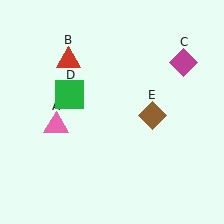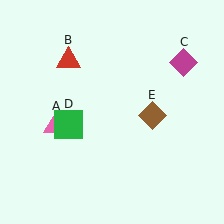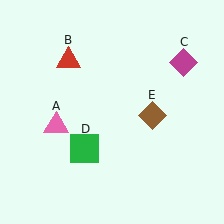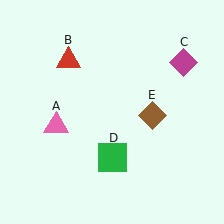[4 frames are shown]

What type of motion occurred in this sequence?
The green square (object D) rotated counterclockwise around the center of the scene.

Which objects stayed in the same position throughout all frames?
Pink triangle (object A) and red triangle (object B) and magenta diamond (object C) and brown diamond (object E) remained stationary.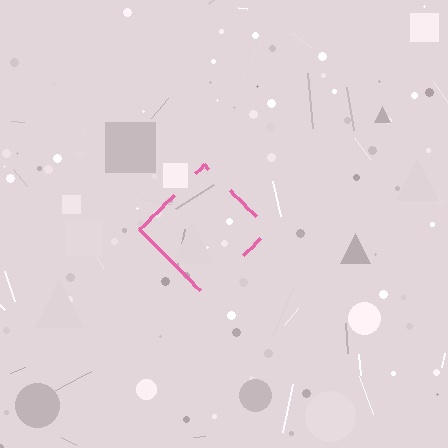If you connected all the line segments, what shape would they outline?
They would outline a diamond.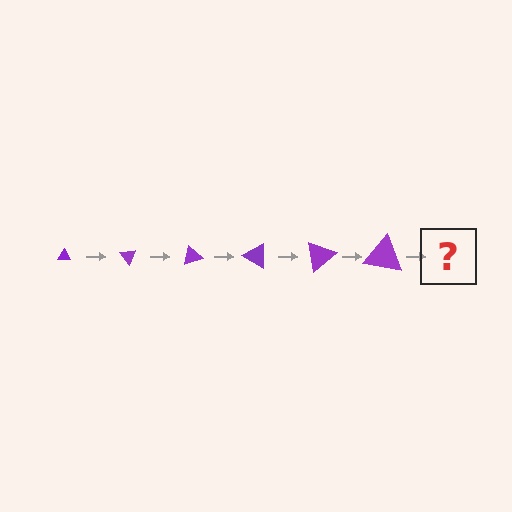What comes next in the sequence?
The next element should be a triangle, larger than the previous one and rotated 300 degrees from the start.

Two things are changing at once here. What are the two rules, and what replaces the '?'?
The two rules are that the triangle grows larger each step and it rotates 50 degrees each step. The '?' should be a triangle, larger than the previous one and rotated 300 degrees from the start.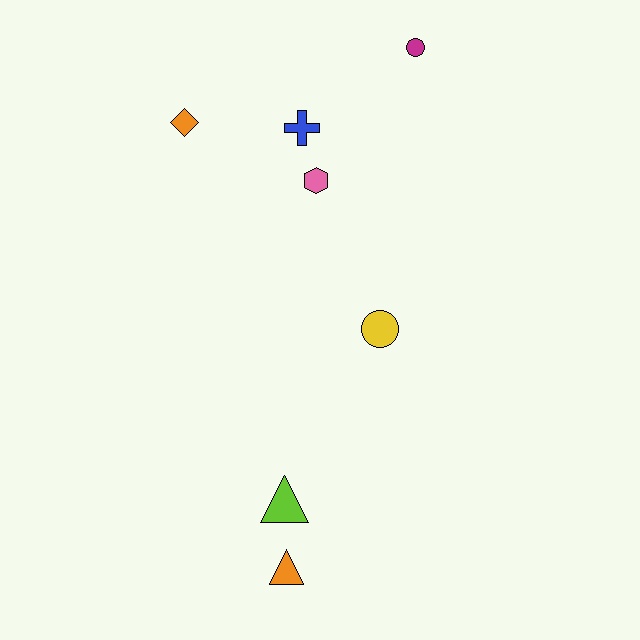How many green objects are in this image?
There are no green objects.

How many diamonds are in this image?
There is 1 diamond.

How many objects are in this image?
There are 7 objects.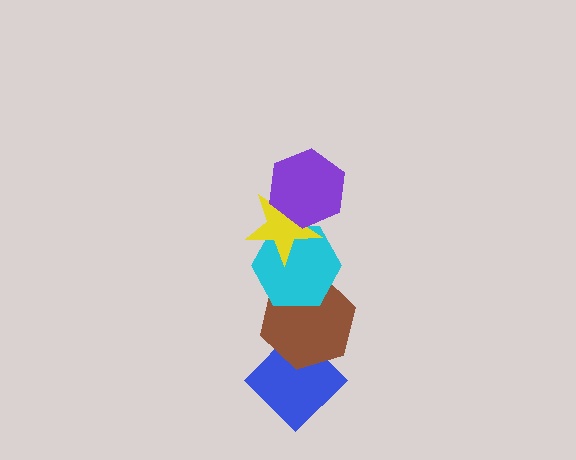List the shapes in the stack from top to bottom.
From top to bottom: the purple hexagon, the yellow star, the cyan hexagon, the brown hexagon, the blue diamond.